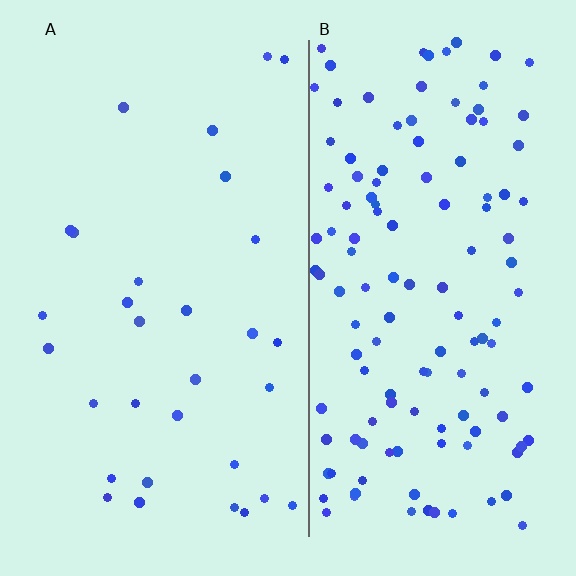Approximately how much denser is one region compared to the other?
Approximately 4.2× — region B over region A.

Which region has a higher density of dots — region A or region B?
B (the right).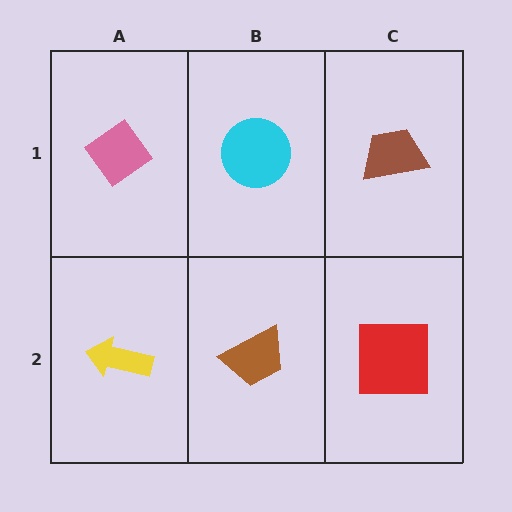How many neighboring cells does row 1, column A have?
2.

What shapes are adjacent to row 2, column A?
A pink diamond (row 1, column A), a brown trapezoid (row 2, column B).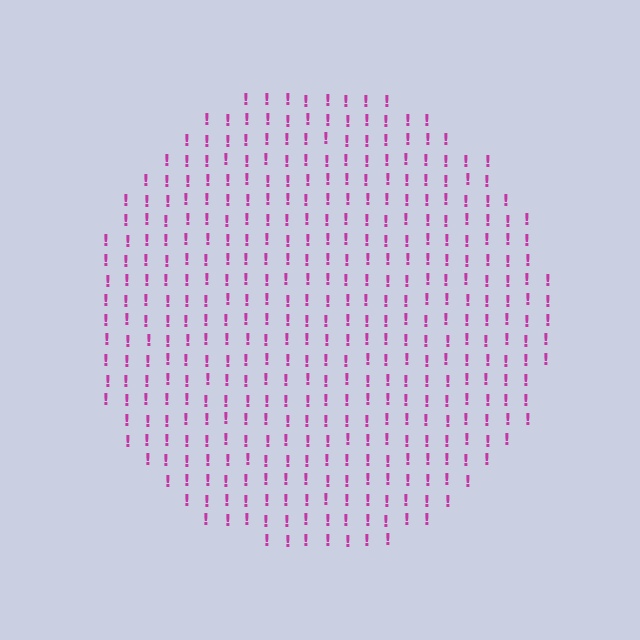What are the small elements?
The small elements are exclamation marks.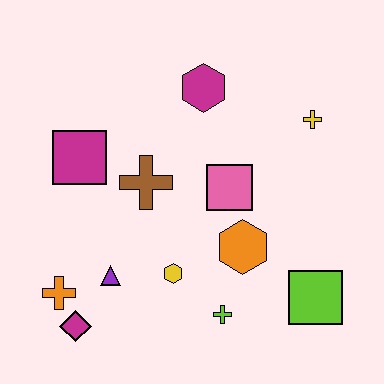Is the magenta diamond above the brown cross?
No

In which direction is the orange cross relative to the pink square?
The orange cross is to the left of the pink square.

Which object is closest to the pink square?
The orange hexagon is closest to the pink square.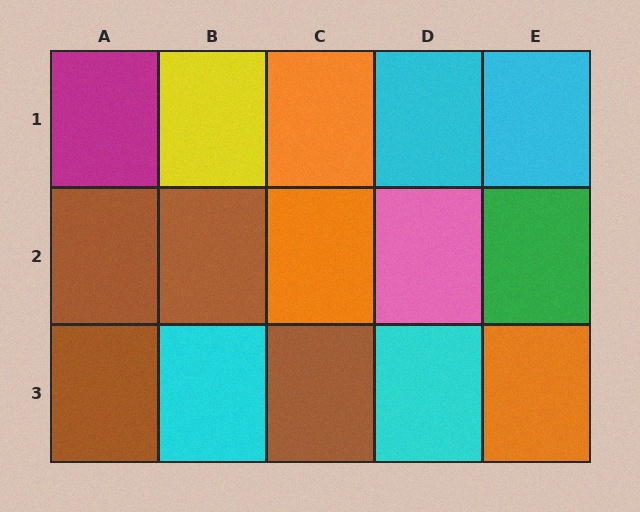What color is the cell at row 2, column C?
Orange.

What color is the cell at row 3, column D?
Cyan.